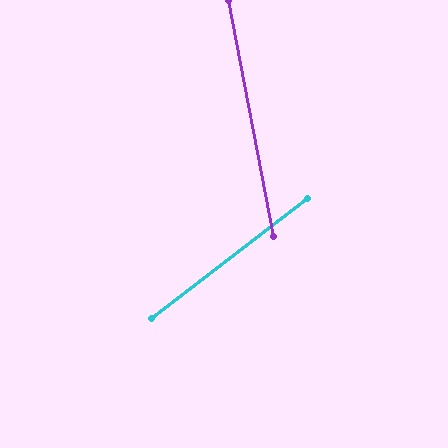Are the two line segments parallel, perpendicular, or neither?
Neither parallel nor perpendicular — they differ by about 64°.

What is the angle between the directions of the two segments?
Approximately 64 degrees.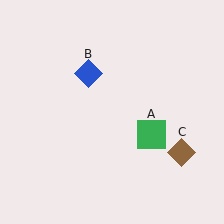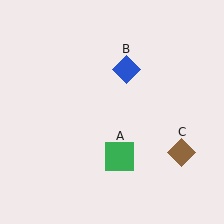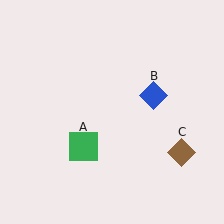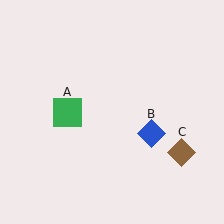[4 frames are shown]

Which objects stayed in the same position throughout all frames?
Brown diamond (object C) remained stationary.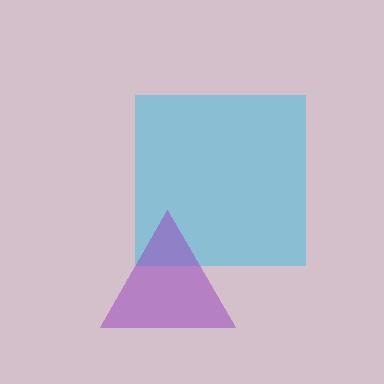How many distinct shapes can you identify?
There are 2 distinct shapes: a cyan square, a purple triangle.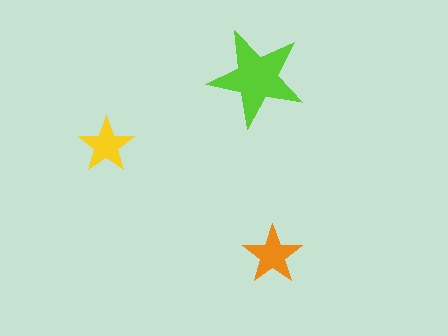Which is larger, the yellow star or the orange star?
The orange one.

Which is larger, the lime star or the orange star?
The lime one.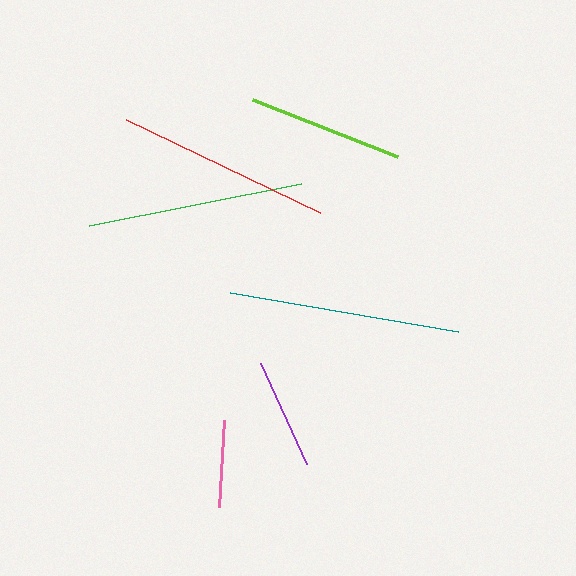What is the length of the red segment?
The red segment is approximately 214 pixels long.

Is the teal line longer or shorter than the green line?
The teal line is longer than the green line.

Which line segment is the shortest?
The pink line is the shortest at approximately 87 pixels.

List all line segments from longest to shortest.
From longest to shortest: teal, green, red, lime, purple, pink.